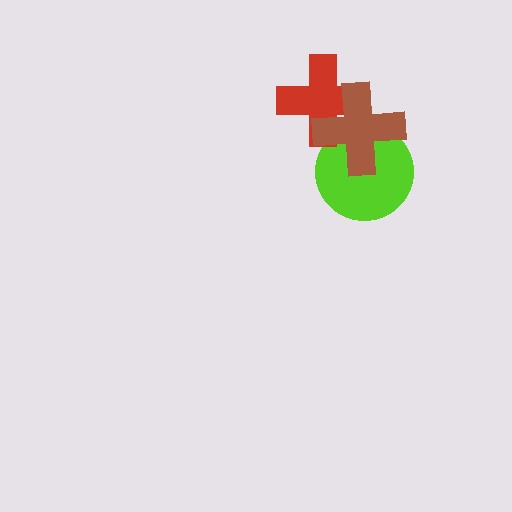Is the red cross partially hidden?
Yes, it is partially covered by another shape.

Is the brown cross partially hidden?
No, no other shape covers it.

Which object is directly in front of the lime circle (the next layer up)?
The red cross is directly in front of the lime circle.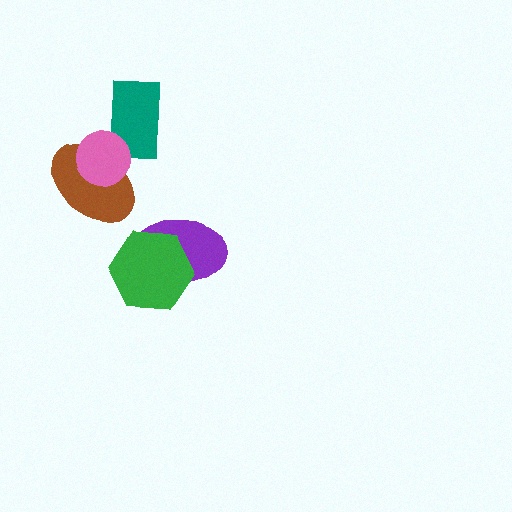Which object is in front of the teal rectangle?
The pink circle is in front of the teal rectangle.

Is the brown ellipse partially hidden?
Yes, it is partially covered by another shape.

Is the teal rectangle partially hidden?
Yes, it is partially covered by another shape.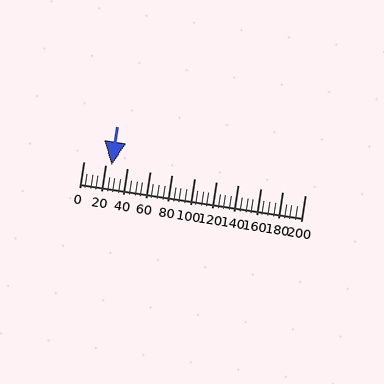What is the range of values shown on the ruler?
The ruler shows values from 0 to 200.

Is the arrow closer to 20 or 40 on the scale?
The arrow is closer to 20.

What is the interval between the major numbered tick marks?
The major tick marks are spaced 20 units apart.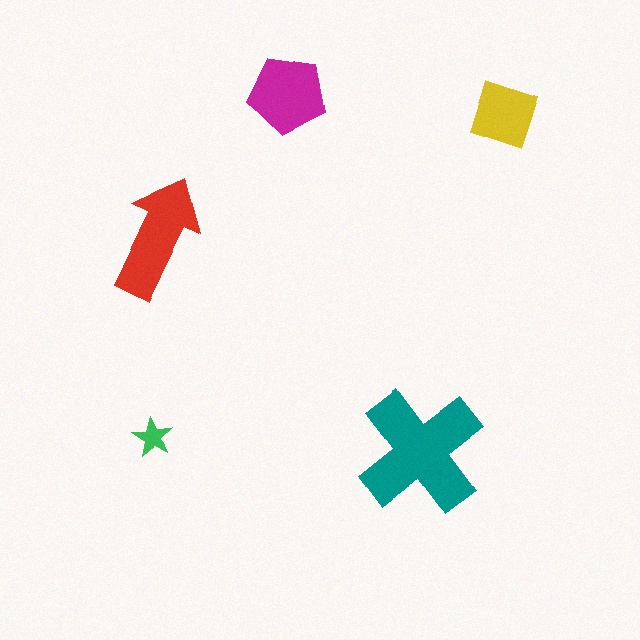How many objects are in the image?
There are 5 objects in the image.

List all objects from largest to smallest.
The teal cross, the red arrow, the magenta pentagon, the yellow square, the green star.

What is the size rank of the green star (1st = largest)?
5th.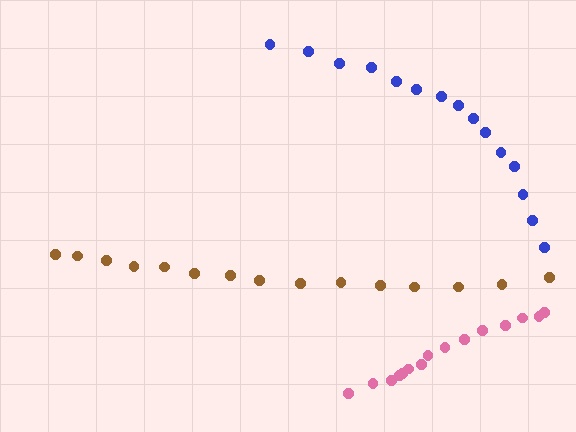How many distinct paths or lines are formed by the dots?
There are 3 distinct paths.